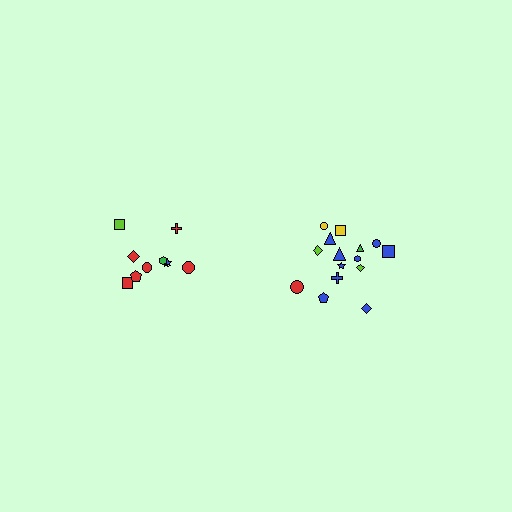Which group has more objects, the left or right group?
The right group.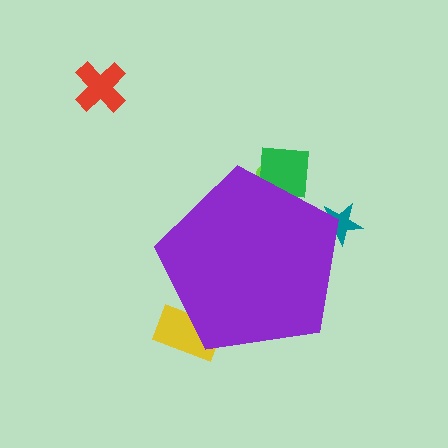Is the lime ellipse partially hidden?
Yes, the lime ellipse is partially hidden behind the purple pentagon.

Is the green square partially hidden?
Yes, the green square is partially hidden behind the purple pentagon.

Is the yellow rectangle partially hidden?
Yes, the yellow rectangle is partially hidden behind the purple pentagon.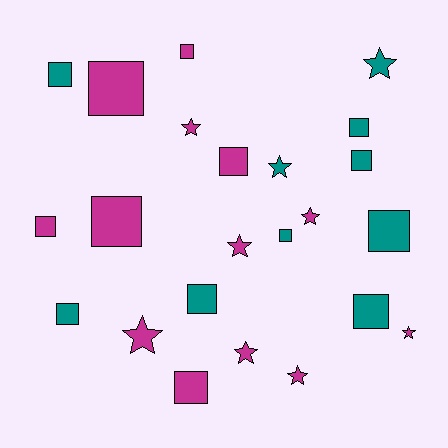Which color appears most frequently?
Magenta, with 13 objects.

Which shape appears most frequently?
Square, with 14 objects.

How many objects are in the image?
There are 23 objects.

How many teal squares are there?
There are 8 teal squares.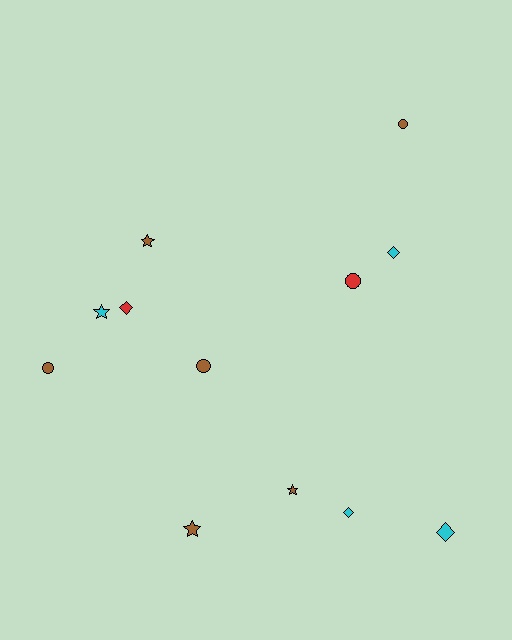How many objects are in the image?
There are 12 objects.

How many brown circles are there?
There are 3 brown circles.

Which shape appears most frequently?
Diamond, with 4 objects.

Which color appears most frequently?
Brown, with 6 objects.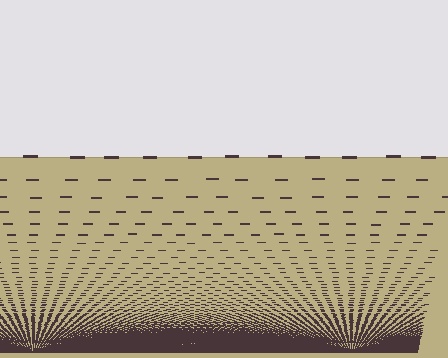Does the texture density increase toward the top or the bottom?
Density increases toward the bottom.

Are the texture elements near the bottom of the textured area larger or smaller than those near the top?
Smaller. The gradient is inverted — elements near the bottom are smaller and denser.